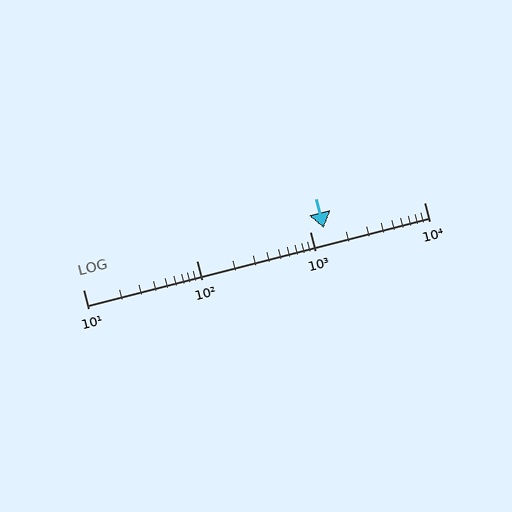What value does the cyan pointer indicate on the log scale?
The pointer indicates approximately 1300.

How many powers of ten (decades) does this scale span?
The scale spans 3 decades, from 10 to 10000.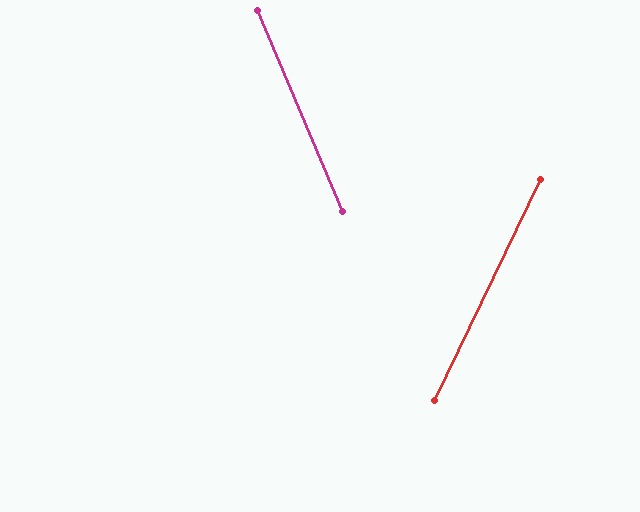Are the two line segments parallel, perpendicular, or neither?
Neither parallel nor perpendicular — they differ by about 49°.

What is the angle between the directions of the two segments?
Approximately 49 degrees.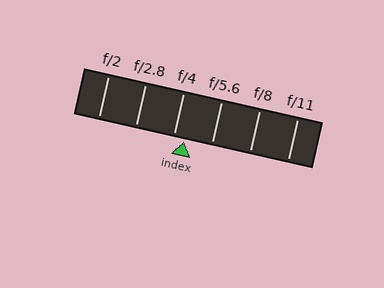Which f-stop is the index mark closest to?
The index mark is closest to f/4.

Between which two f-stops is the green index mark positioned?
The index mark is between f/4 and f/5.6.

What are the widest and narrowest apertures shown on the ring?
The widest aperture shown is f/2 and the narrowest is f/11.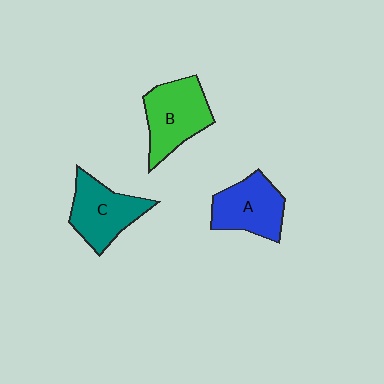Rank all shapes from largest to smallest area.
From largest to smallest: B (green), C (teal), A (blue).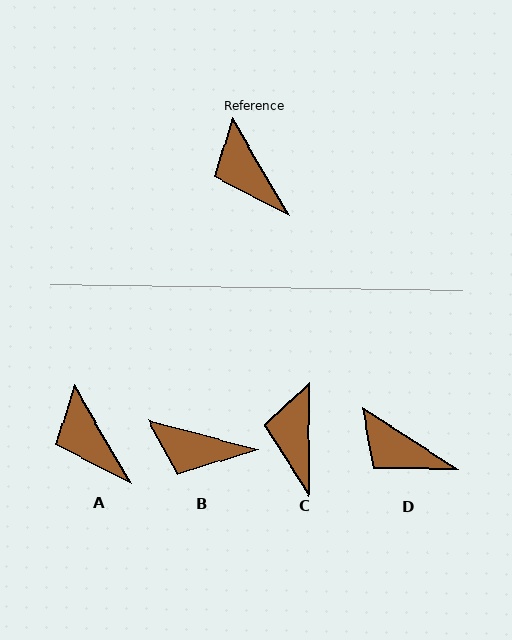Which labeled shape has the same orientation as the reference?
A.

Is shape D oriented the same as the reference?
No, it is off by about 27 degrees.